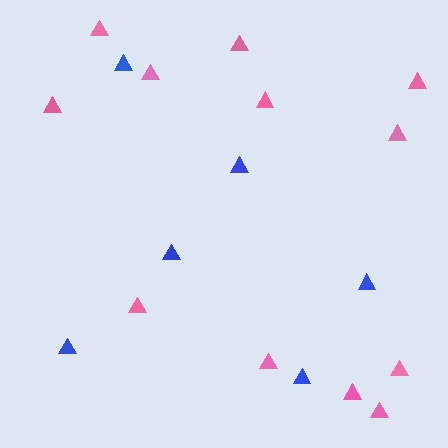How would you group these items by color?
There are 2 groups: one group of pink triangles (12) and one group of blue triangles (6).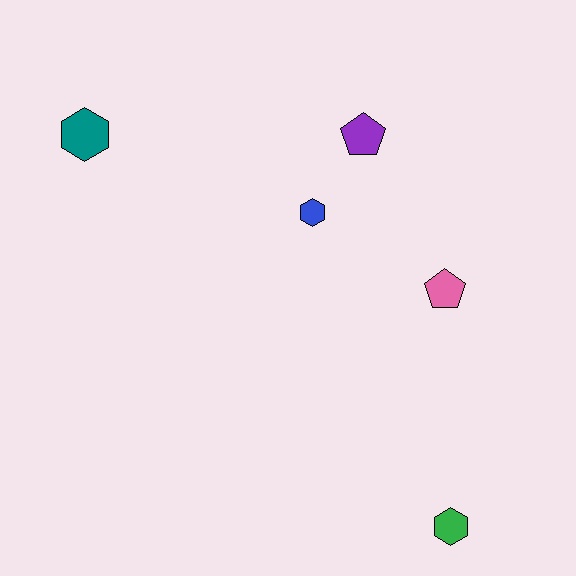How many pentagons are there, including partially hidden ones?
There are 2 pentagons.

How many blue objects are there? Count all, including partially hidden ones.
There is 1 blue object.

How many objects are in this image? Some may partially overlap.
There are 5 objects.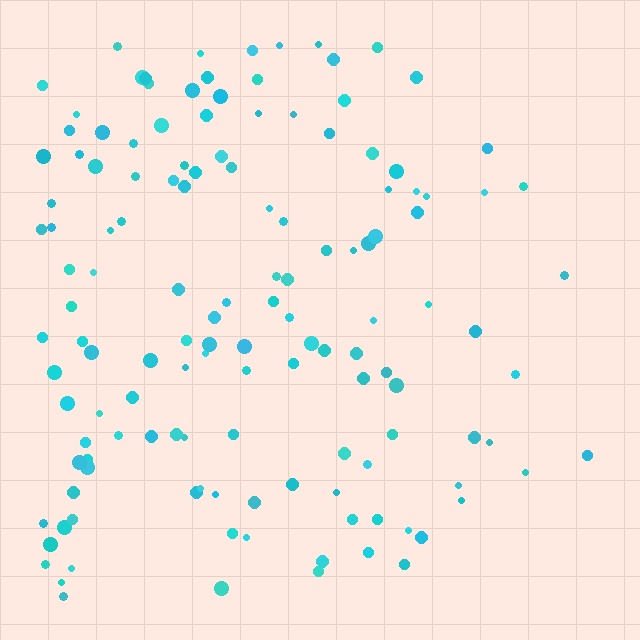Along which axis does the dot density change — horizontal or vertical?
Horizontal.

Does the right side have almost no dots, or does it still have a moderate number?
Still a moderate number, just noticeably fewer than the left.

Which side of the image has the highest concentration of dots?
The left.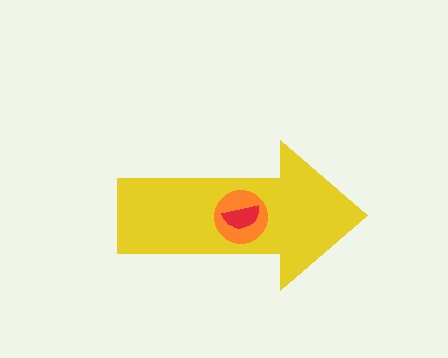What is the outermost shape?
The yellow arrow.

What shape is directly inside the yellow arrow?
The orange circle.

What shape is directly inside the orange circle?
The red semicircle.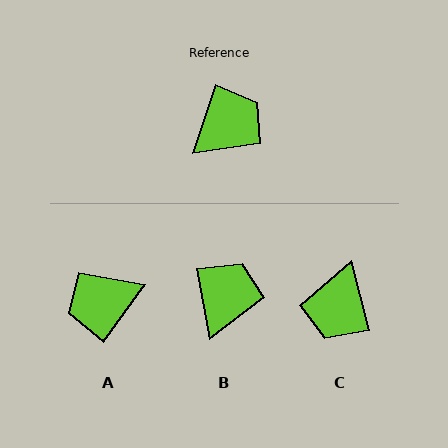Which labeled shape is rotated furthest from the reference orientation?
A, about 163 degrees away.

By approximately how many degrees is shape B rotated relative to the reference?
Approximately 29 degrees counter-clockwise.